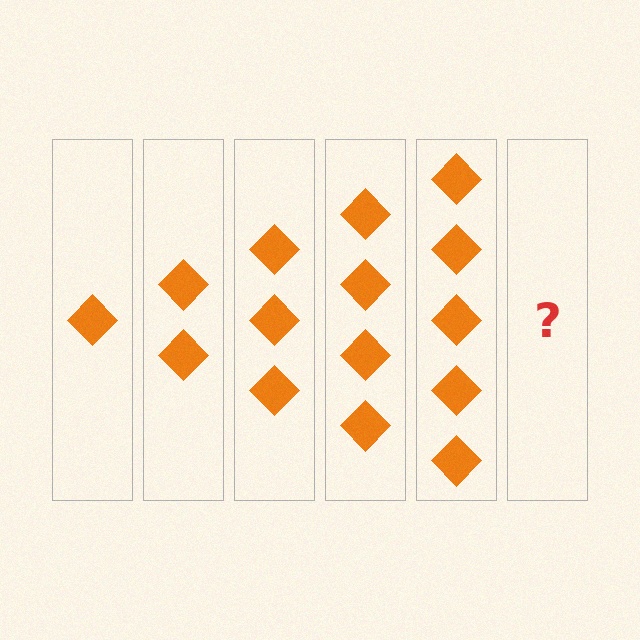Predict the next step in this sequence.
The next step is 6 diamonds.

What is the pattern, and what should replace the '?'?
The pattern is that each step adds one more diamond. The '?' should be 6 diamonds.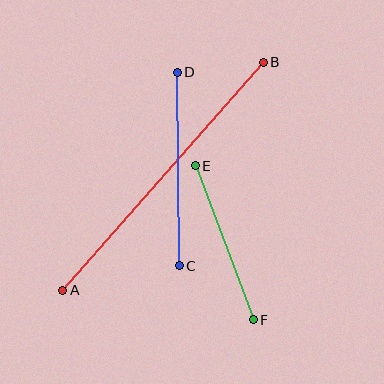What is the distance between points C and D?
The distance is approximately 194 pixels.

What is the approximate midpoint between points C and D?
The midpoint is at approximately (178, 169) pixels.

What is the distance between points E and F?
The distance is approximately 165 pixels.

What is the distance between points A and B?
The distance is approximately 304 pixels.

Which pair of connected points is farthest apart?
Points A and B are farthest apart.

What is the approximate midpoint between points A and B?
The midpoint is at approximately (163, 176) pixels.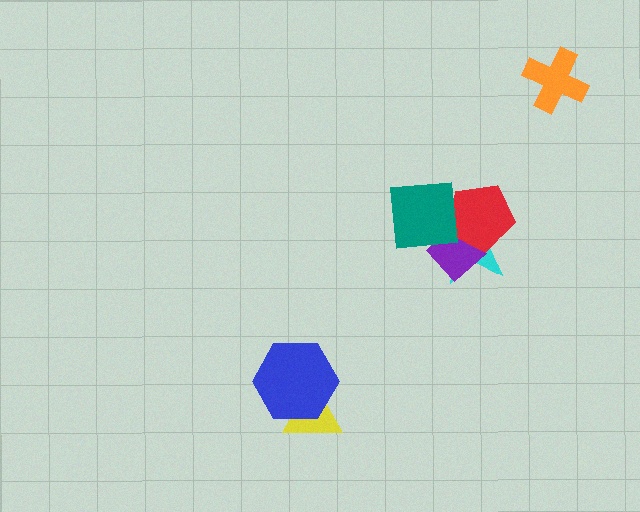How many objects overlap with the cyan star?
3 objects overlap with the cyan star.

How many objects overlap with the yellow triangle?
1 object overlaps with the yellow triangle.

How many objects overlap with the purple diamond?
3 objects overlap with the purple diamond.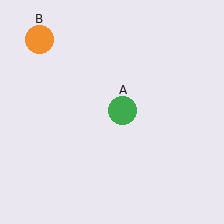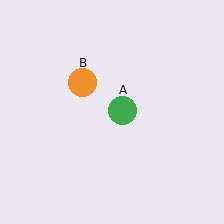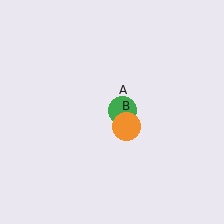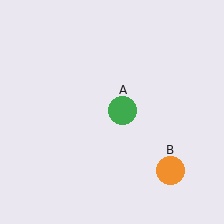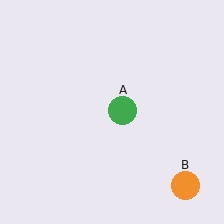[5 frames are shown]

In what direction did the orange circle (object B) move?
The orange circle (object B) moved down and to the right.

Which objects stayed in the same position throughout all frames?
Green circle (object A) remained stationary.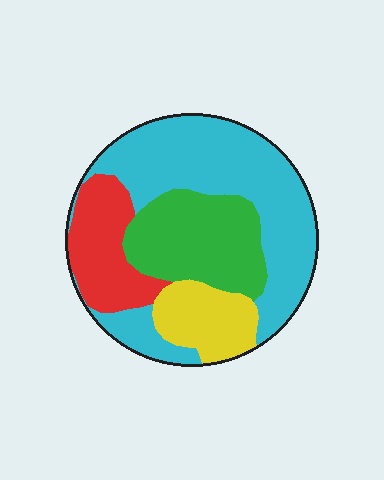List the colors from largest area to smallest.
From largest to smallest: cyan, green, red, yellow.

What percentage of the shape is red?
Red takes up less than a sixth of the shape.